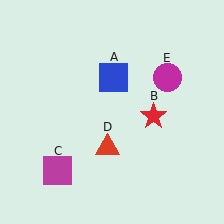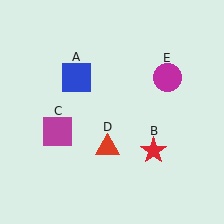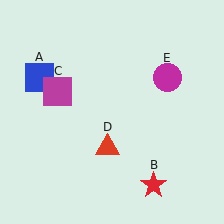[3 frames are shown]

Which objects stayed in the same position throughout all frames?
Red triangle (object D) and magenta circle (object E) remained stationary.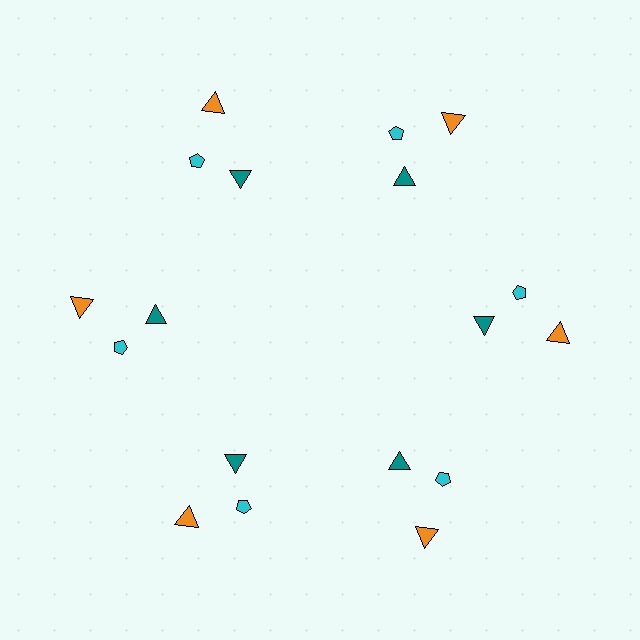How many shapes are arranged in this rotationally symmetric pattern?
There are 18 shapes, arranged in 6 groups of 3.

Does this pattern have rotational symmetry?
Yes, this pattern has 6-fold rotational symmetry. It looks the same after rotating 60 degrees around the center.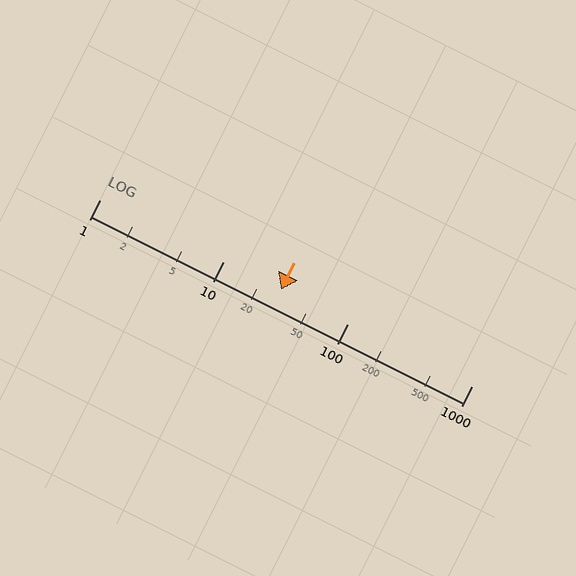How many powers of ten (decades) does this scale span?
The scale spans 3 decades, from 1 to 1000.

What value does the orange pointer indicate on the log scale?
The pointer indicates approximately 29.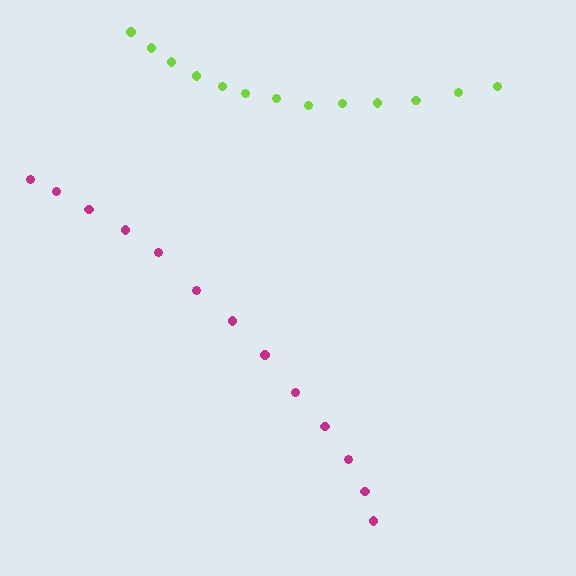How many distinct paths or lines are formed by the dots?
There are 2 distinct paths.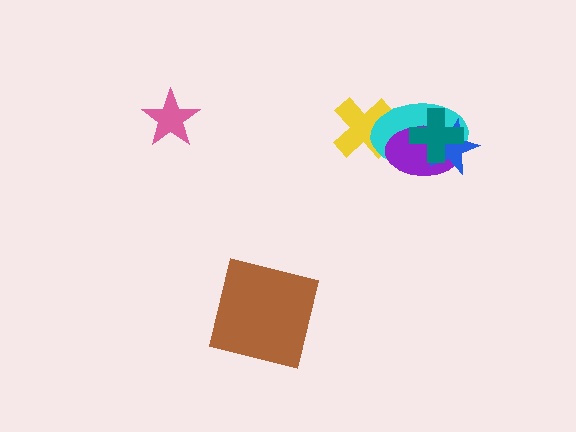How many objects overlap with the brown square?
0 objects overlap with the brown square.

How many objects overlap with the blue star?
3 objects overlap with the blue star.